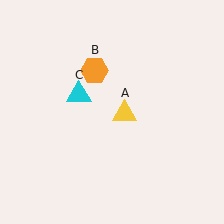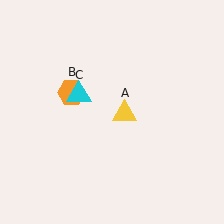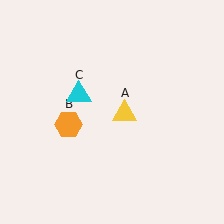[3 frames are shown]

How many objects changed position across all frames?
1 object changed position: orange hexagon (object B).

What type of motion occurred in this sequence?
The orange hexagon (object B) rotated counterclockwise around the center of the scene.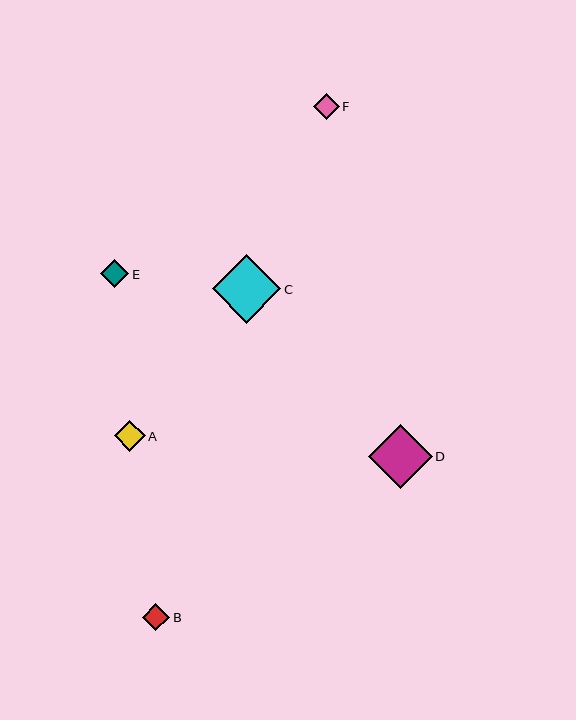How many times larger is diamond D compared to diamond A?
Diamond D is approximately 2.1 times the size of diamond A.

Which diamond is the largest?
Diamond C is the largest with a size of approximately 69 pixels.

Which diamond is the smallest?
Diamond F is the smallest with a size of approximately 26 pixels.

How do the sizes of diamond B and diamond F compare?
Diamond B and diamond F are approximately the same size.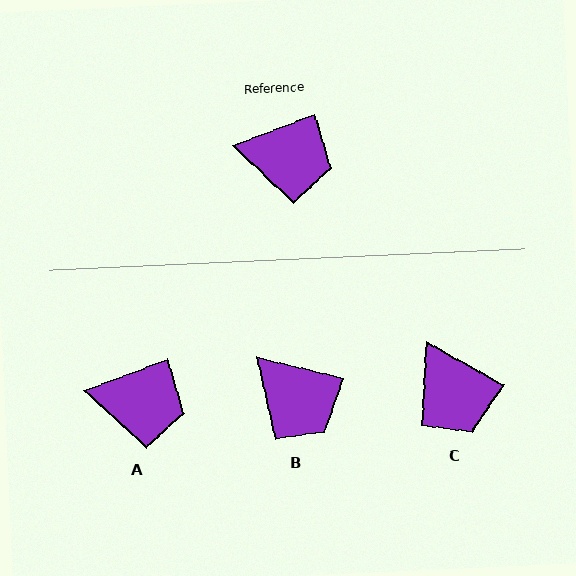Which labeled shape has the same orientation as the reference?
A.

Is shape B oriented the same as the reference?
No, it is off by about 35 degrees.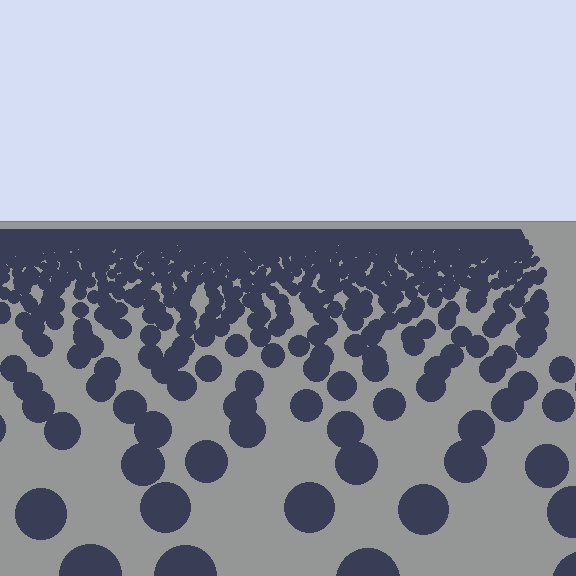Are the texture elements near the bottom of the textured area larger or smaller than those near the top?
Larger. Near the bottom, elements are closer to the viewer and appear at a bigger on-screen size.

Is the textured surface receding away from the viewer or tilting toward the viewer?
The surface is receding away from the viewer. Texture elements get smaller and denser toward the top.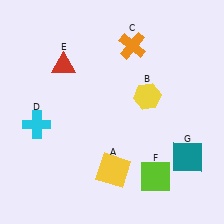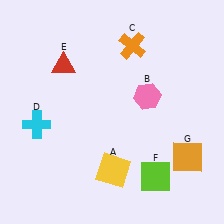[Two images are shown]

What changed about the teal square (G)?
In Image 1, G is teal. In Image 2, it changed to orange.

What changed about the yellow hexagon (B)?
In Image 1, B is yellow. In Image 2, it changed to pink.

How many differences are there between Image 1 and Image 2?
There are 2 differences between the two images.